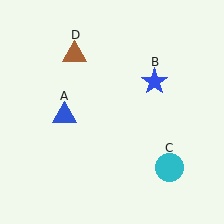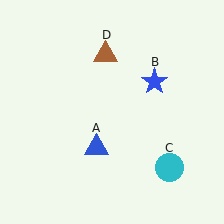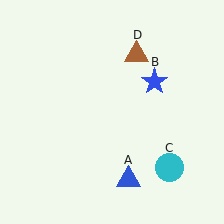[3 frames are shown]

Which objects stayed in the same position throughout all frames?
Blue star (object B) and cyan circle (object C) remained stationary.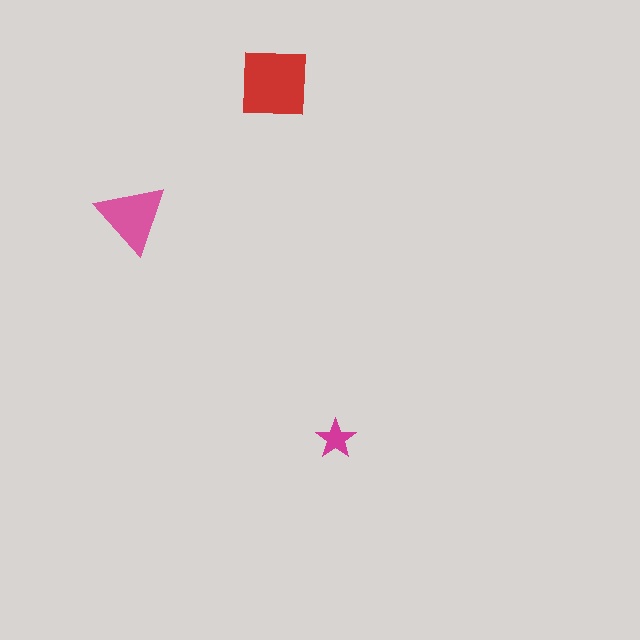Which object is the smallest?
The magenta star.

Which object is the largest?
The red square.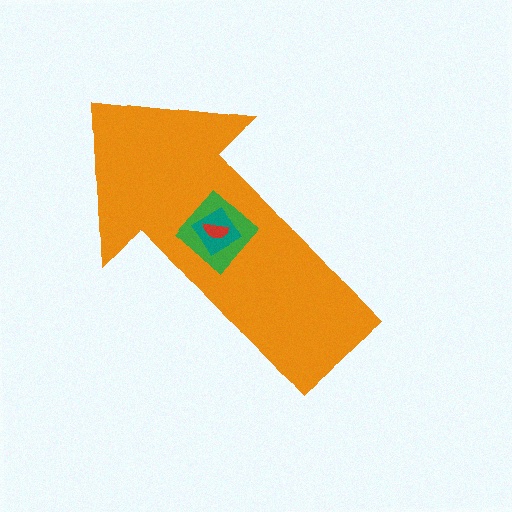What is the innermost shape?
The red semicircle.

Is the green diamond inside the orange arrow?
Yes.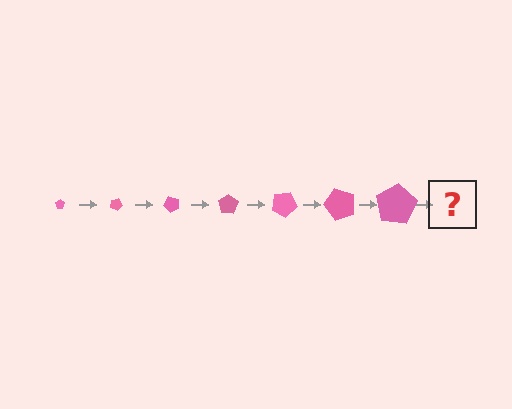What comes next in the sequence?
The next element should be a pentagon, larger than the previous one and rotated 175 degrees from the start.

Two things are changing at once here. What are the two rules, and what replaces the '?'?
The two rules are that the pentagon grows larger each step and it rotates 25 degrees each step. The '?' should be a pentagon, larger than the previous one and rotated 175 degrees from the start.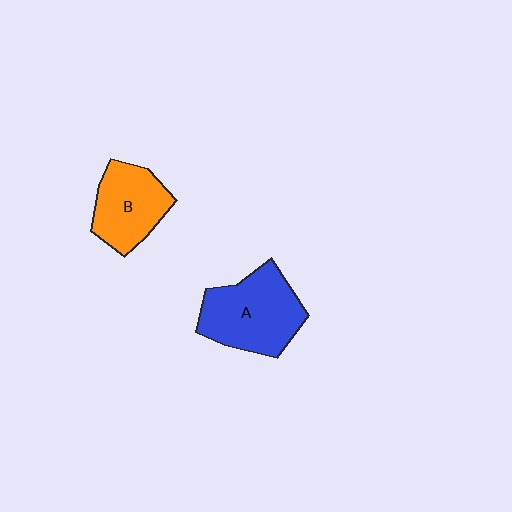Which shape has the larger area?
Shape A (blue).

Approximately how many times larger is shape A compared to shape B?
Approximately 1.3 times.